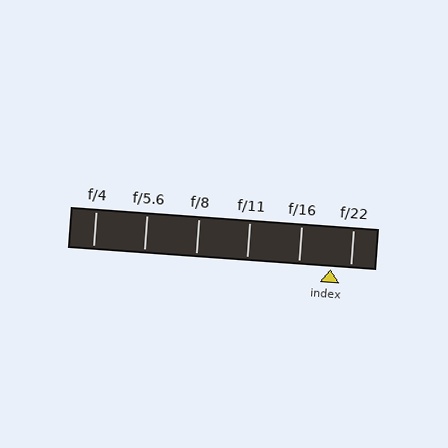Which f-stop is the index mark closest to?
The index mark is closest to f/22.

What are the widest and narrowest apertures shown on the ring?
The widest aperture shown is f/4 and the narrowest is f/22.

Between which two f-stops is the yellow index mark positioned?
The index mark is between f/16 and f/22.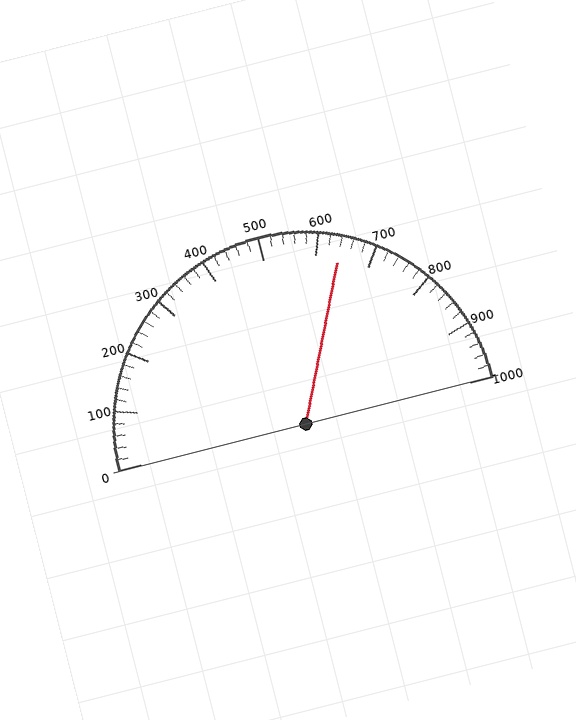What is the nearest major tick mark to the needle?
The nearest major tick mark is 600.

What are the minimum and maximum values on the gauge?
The gauge ranges from 0 to 1000.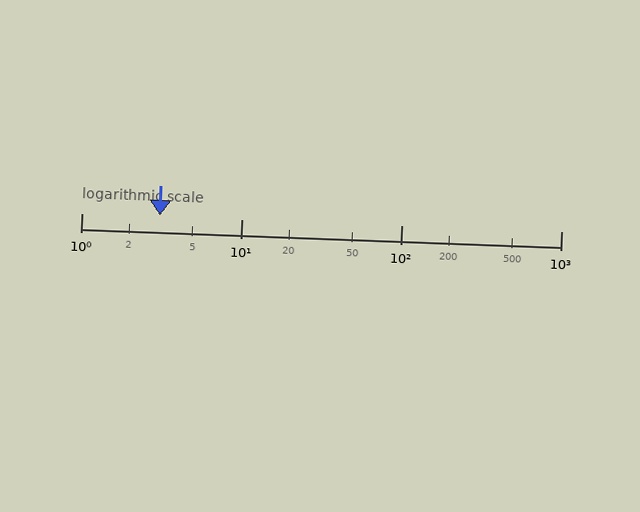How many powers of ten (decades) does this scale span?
The scale spans 3 decades, from 1 to 1000.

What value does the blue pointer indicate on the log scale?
The pointer indicates approximately 3.1.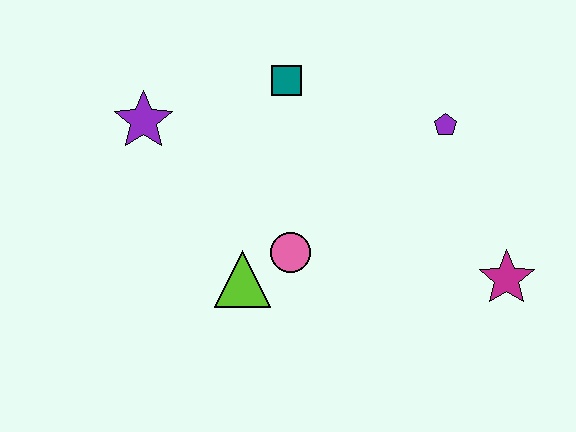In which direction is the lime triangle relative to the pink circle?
The lime triangle is to the left of the pink circle.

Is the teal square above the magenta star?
Yes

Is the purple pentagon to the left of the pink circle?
No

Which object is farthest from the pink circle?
The magenta star is farthest from the pink circle.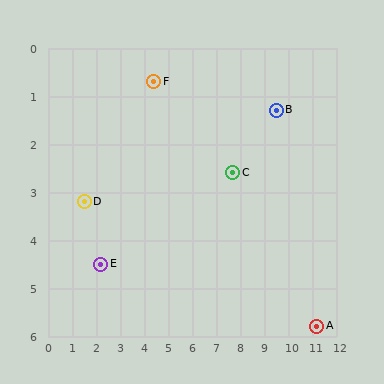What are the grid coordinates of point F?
Point F is at approximately (4.4, 0.7).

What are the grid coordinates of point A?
Point A is at approximately (11.2, 5.8).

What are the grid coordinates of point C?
Point C is at approximately (7.7, 2.6).